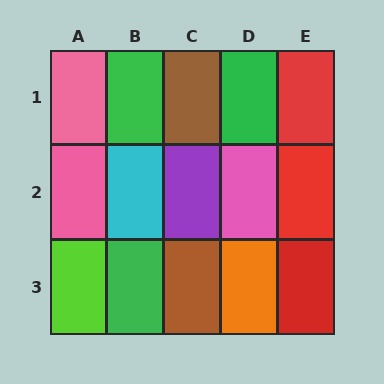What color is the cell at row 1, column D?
Green.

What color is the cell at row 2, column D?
Pink.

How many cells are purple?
1 cell is purple.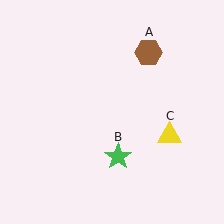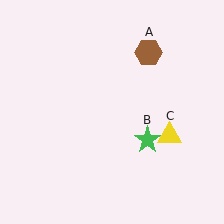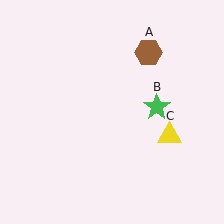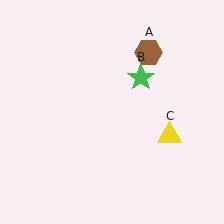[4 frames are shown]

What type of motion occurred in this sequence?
The green star (object B) rotated counterclockwise around the center of the scene.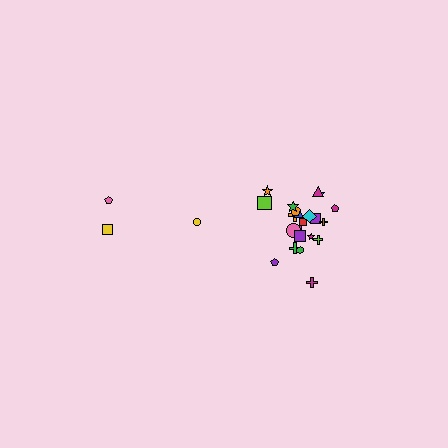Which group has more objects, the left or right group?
The right group.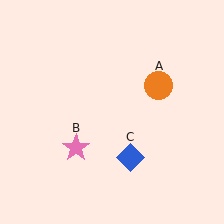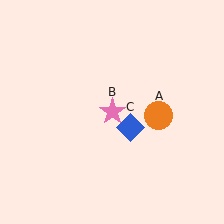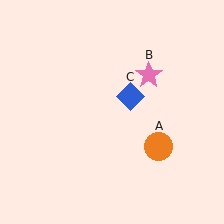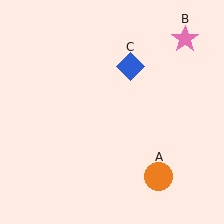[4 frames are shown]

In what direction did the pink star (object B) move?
The pink star (object B) moved up and to the right.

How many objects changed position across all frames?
3 objects changed position: orange circle (object A), pink star (object B), blue diamond (object C).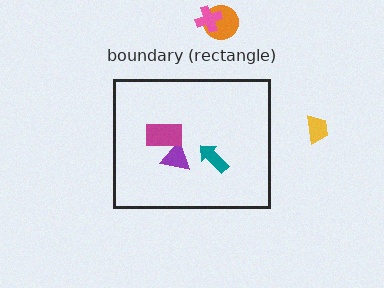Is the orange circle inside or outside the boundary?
Outside.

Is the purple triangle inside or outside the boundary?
Inside.